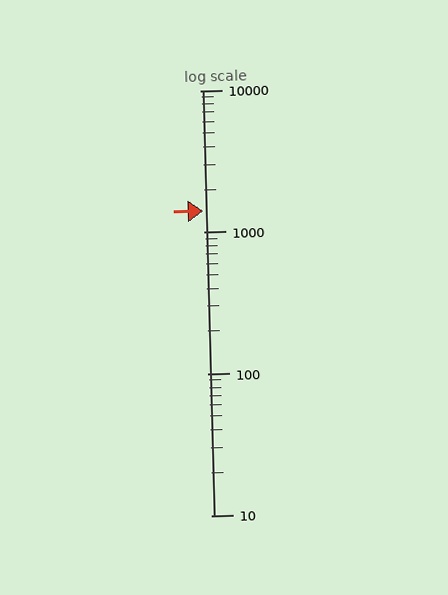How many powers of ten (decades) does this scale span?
The scale spans 3 decades, from 10 to 10000.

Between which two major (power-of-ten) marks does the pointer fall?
The pointer is between 1000 and 10000.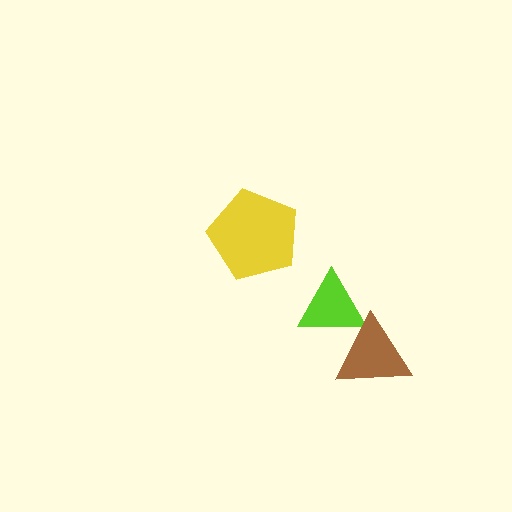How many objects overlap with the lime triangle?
1 object overlaps with the lime triangle.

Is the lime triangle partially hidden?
Yes, it is partially covered by another shape.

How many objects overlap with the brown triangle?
1 object overlaps with the brown triangle.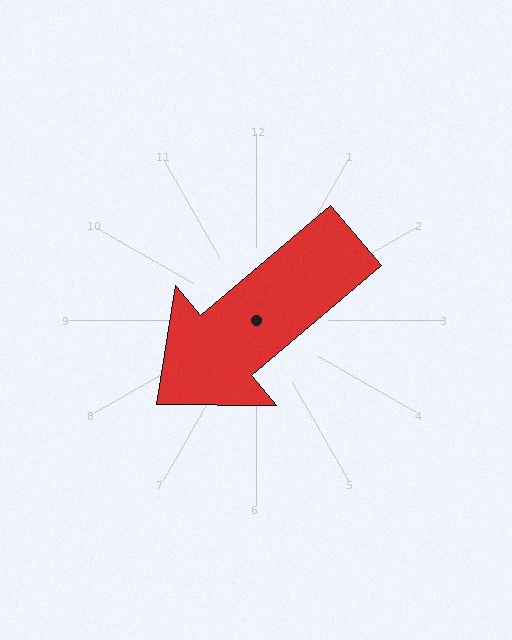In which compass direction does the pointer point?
Southwest.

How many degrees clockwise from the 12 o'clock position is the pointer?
Approximately 230 degrees.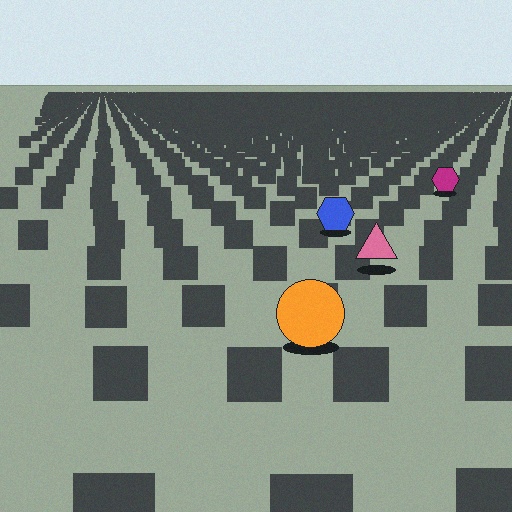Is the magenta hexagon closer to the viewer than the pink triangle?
No. The pink triangle is closer — you can tell from the texture gradient: the ground texture is coarser near it.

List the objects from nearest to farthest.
From nearest to farthest: the orange circle, the pink triangle, the blue hexagon, the magenta hexagon.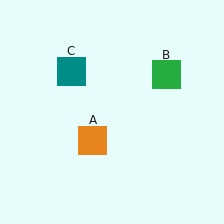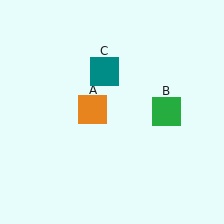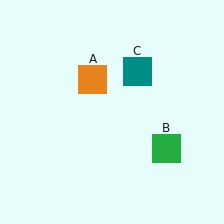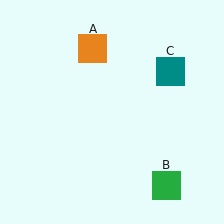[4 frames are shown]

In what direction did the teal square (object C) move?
The teal square (object C) moved right.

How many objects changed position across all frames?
3 objects changed position: orange square (object A), green square (object B), teal square (object C).